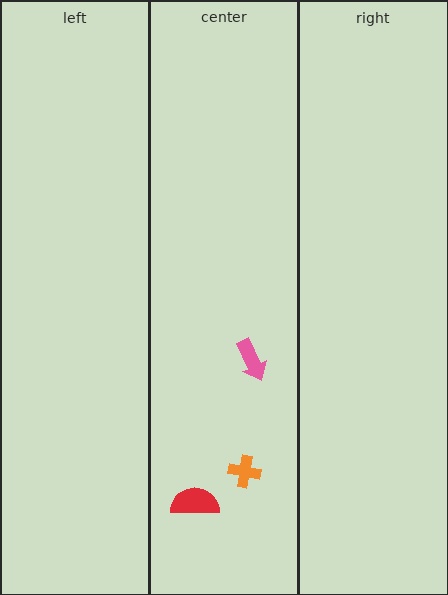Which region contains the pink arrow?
The center region.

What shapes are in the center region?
The pink arrow, the red semicircle, the orange cross.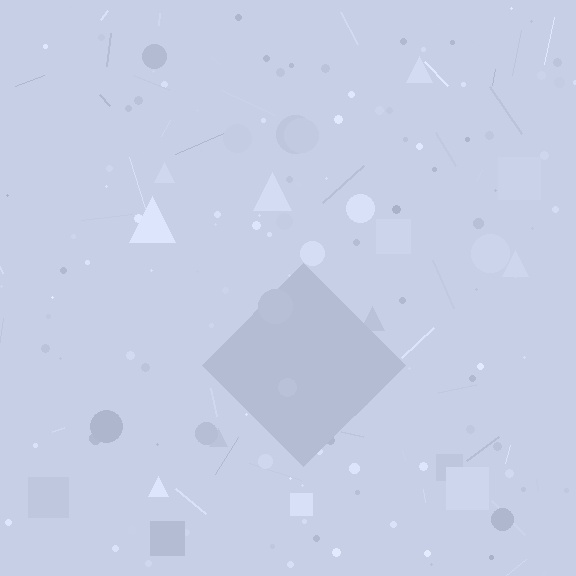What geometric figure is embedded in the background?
A diamond is embedded in the background.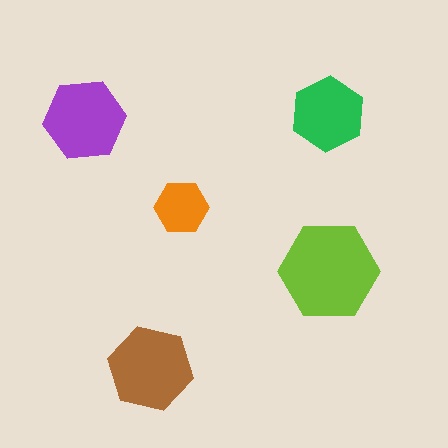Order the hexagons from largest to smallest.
the lime one, the brown one, the purple one, the green one, the orange one.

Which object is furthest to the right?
The lime hexagon is rightmost.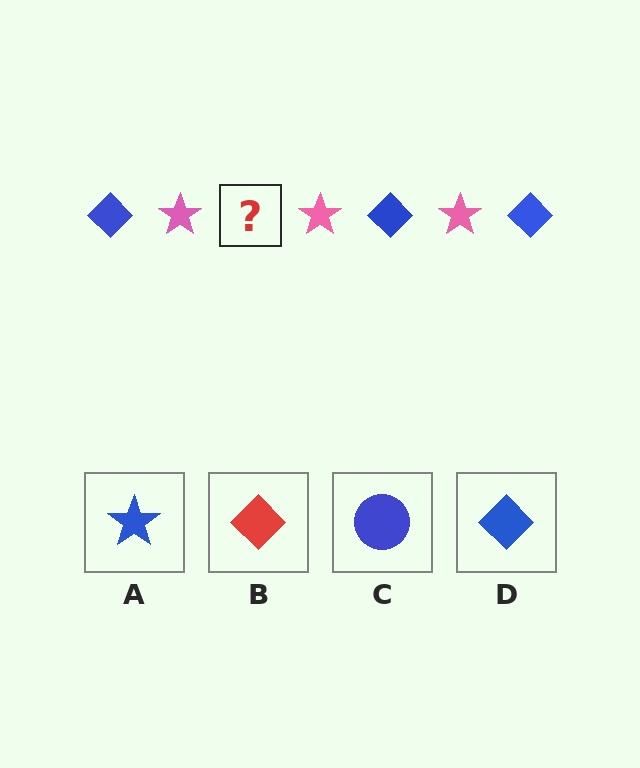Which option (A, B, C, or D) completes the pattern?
D.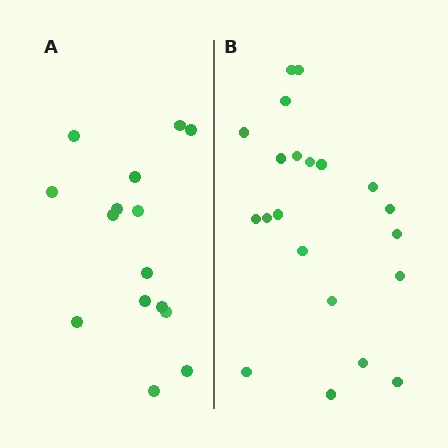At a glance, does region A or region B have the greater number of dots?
Region B (the right region) has more dots.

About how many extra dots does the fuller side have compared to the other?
Region B has about 6 more dots than region A.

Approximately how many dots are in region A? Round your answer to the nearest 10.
About 20 dots. (The exact count is 15, which rounds to 20.)